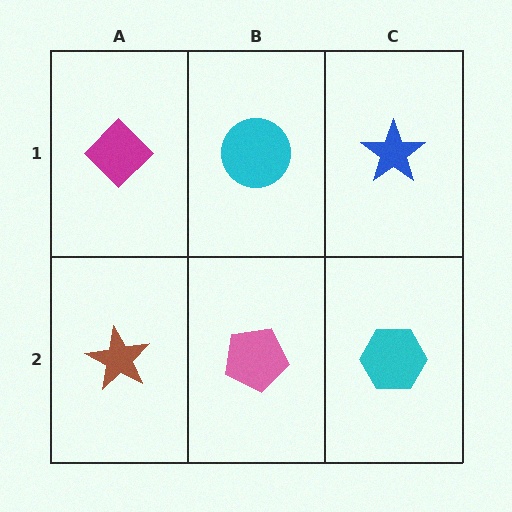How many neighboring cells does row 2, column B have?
3.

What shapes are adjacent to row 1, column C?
A cyan hexagon (row 2, column C), a cyan circle (row 1, column B).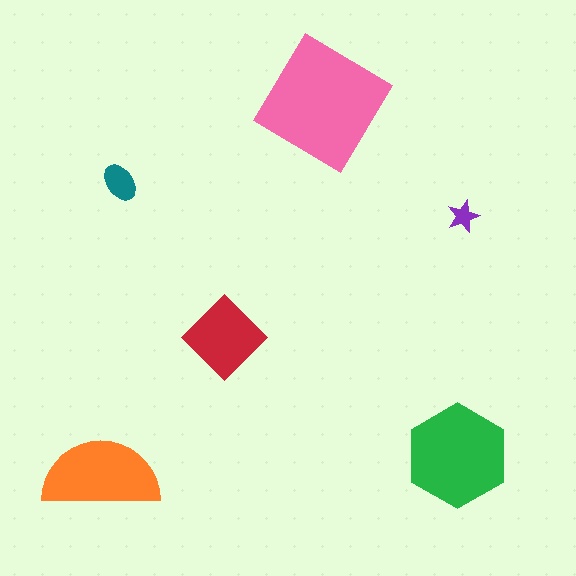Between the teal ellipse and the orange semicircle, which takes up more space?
The orange semicircle.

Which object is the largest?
The pink diamond.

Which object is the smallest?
The purple star.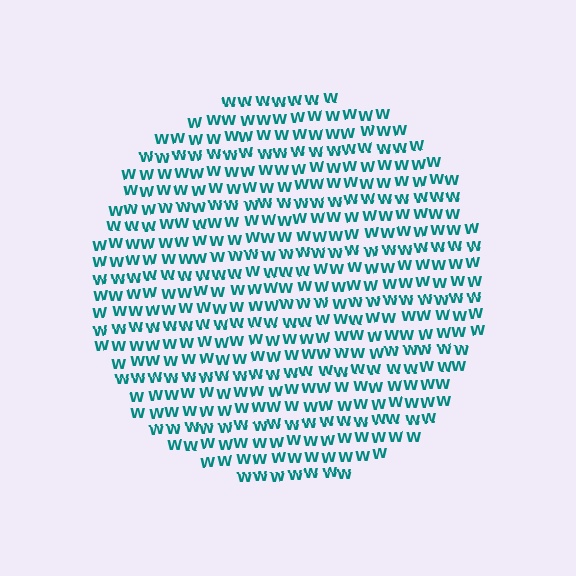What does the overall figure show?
The overall figure shows a circle.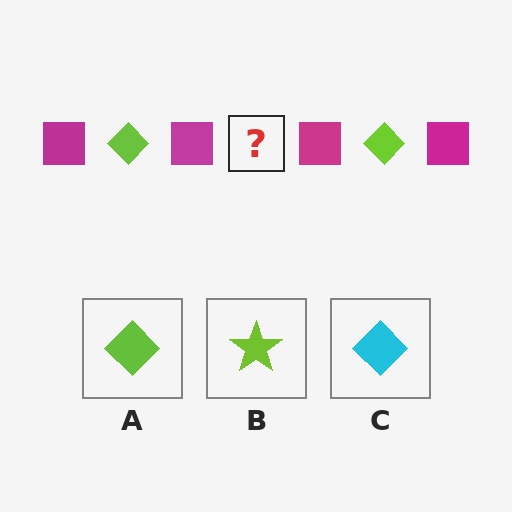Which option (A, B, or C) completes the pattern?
A.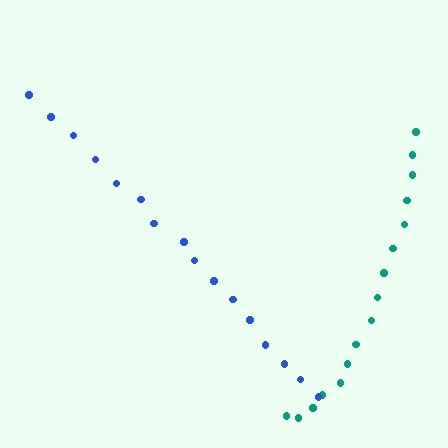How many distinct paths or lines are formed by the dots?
There are 2 distinct paths.